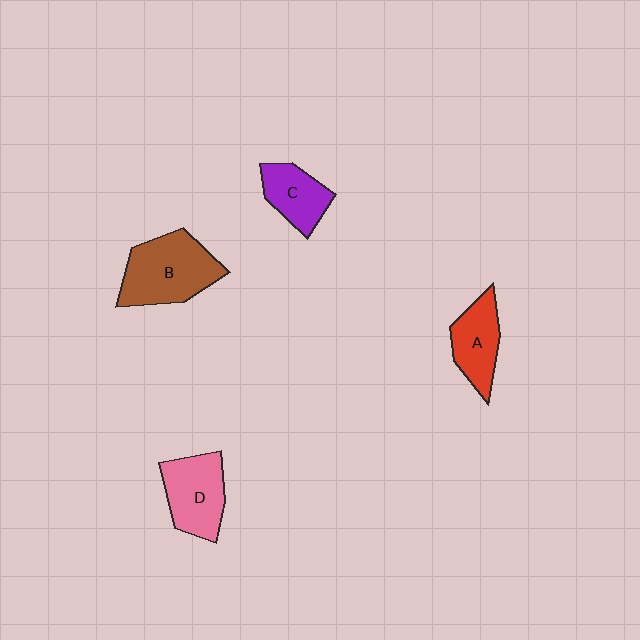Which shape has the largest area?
Shape B (brown).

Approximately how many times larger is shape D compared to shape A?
Approximately 1.2 times.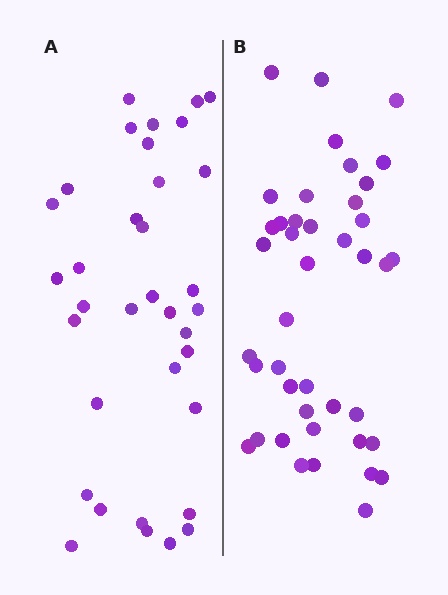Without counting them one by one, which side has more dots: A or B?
Region B (the right region) has more dots.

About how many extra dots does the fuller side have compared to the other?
Region B has roughly 8 or so more dots than region A.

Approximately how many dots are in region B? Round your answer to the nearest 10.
About 40 dots. (The exact count is 42, which rounds to 40.)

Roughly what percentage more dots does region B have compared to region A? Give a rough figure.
About 20% more.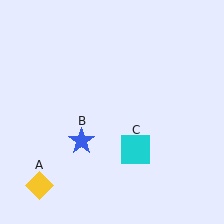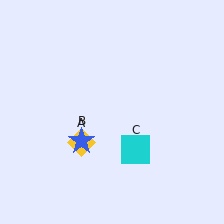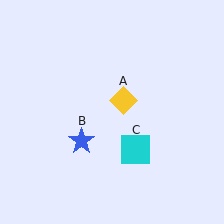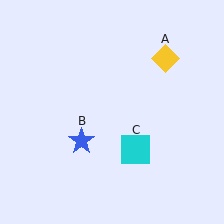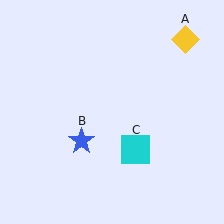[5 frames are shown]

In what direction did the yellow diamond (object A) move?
The yellow diamond (object A) moved up and to the right.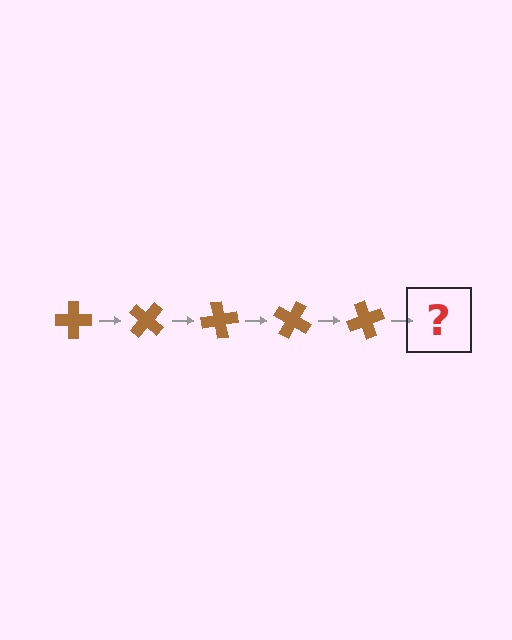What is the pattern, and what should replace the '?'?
The pattern is that the cross rotates 40 degrees each step. The '?' should be a brown cross rotated 200 degrees.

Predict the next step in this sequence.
The next step is a brown cross rotated 200 degrees.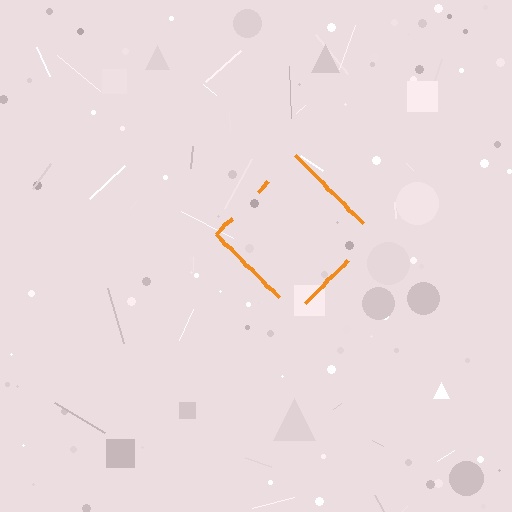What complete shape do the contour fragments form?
The contour fragments form a diamond.